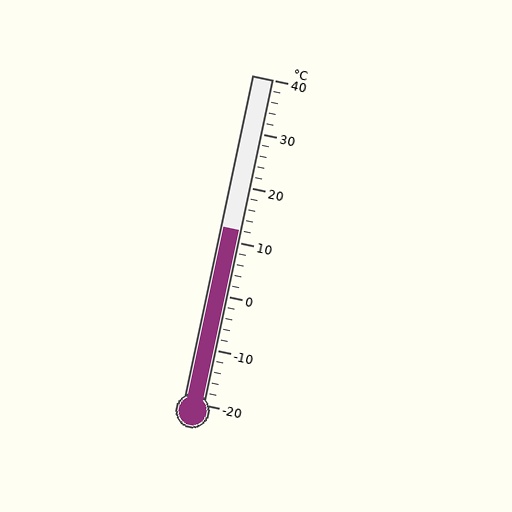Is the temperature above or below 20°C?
The temperature is below 20°C.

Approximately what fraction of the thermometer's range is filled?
The thermometer is filled to approximately 55% of its range.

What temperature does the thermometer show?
The thermometer shows approximately 12°C.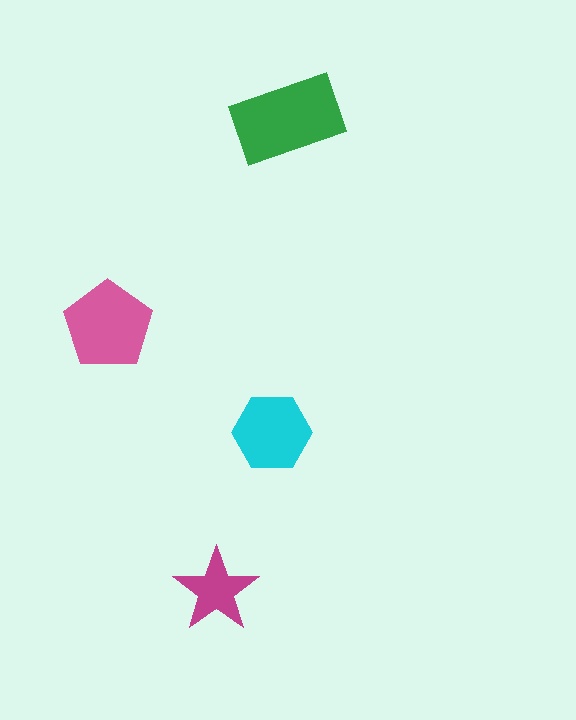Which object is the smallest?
The magenta star.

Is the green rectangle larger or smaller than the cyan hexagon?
Larger.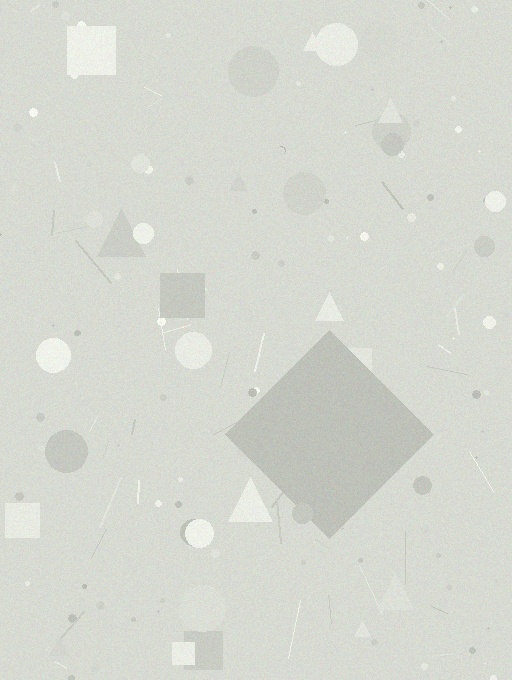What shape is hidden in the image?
A diamond is hidden in the image.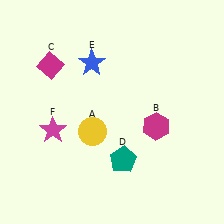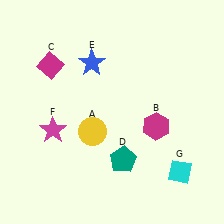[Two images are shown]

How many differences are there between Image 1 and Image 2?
There is 1 difference between the two images.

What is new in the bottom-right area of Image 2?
A cyan diamond (G) was added in the bottom-right area of Image 2.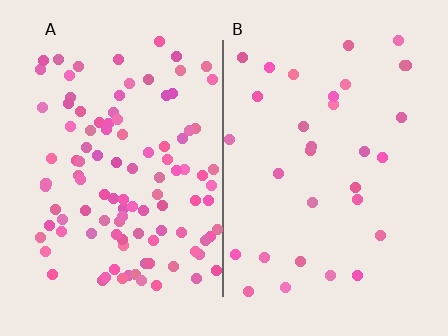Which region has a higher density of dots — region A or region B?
A (the left).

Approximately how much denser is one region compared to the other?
Approximately 3.4× — region A over region B.